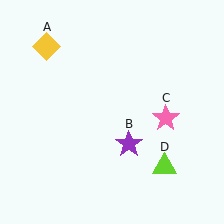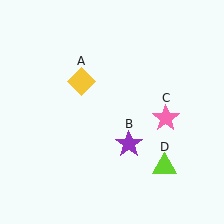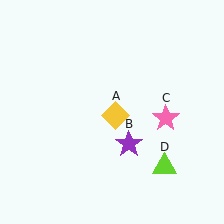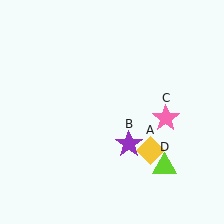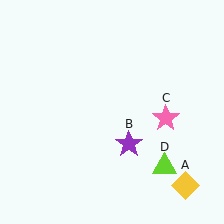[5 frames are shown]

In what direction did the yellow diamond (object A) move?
The yellow diamond (object A) moved down and to the right.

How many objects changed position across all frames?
1 object changed position: yellow diamond (object A).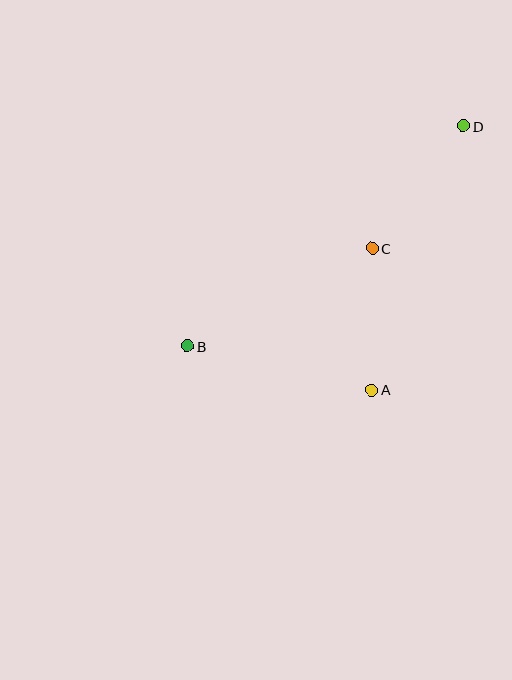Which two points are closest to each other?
Points A and C are closest to each other.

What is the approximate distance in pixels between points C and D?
The distance between C and D is approximately 153 pixels.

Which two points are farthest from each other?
Points B and D are farthest from each other.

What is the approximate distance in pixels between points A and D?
The distance between A and D is approximately 280 pixels.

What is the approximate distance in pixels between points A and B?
The distance between A and B is approximately 189 pixels.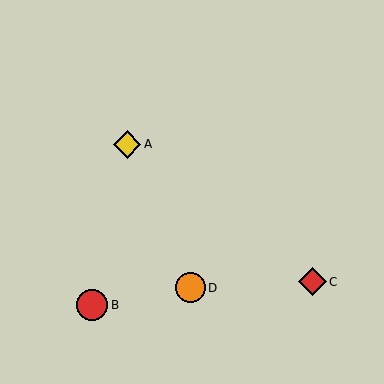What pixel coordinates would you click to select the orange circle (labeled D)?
Click at (190, 288) to select the orange circle D.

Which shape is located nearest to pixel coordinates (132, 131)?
The yellow diamond (labeled A) at (127, 144) is nearest to that location.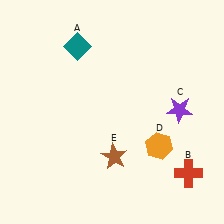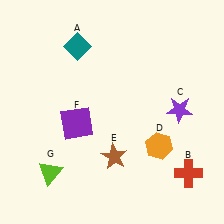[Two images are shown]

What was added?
A purple square (F), a lime triangle (G) were added in Image 2.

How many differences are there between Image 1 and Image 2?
There are 2 differences between the two images.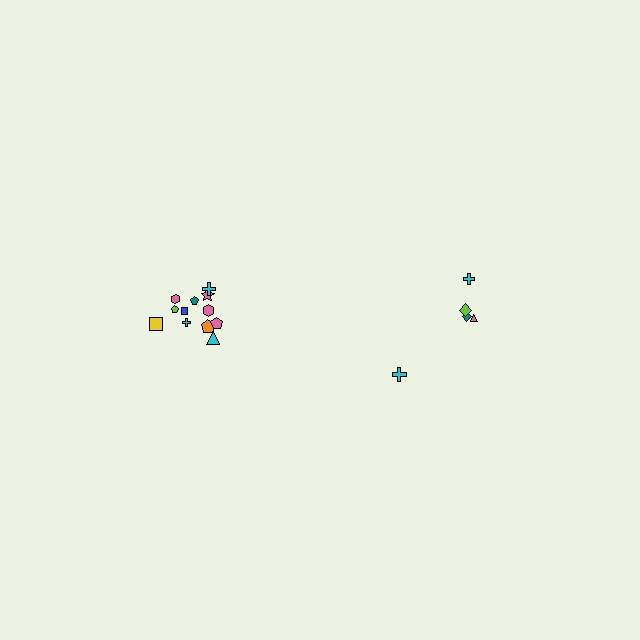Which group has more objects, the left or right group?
The left group.